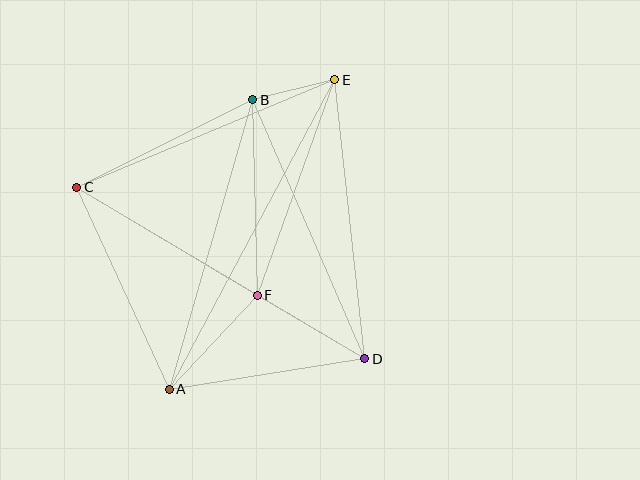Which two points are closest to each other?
Points B and E are closest to each other.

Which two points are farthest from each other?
Points A and E are farthest from each other.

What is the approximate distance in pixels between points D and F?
The distance between D and F is approximately 125 pixels.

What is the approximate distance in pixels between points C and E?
The distance between C and E is approximately 280 pixels.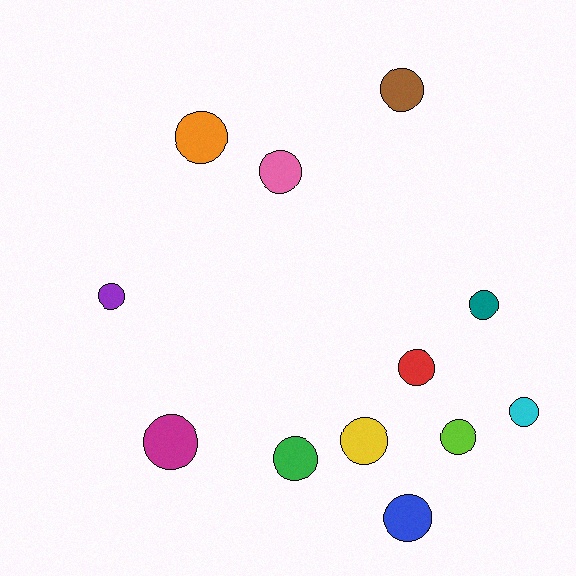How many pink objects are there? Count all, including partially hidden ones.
There is 1 pink object.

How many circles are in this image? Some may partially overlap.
There are 12 circles.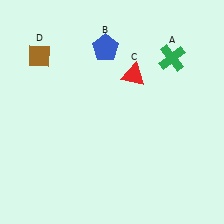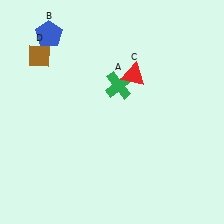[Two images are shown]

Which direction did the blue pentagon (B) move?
The blue pentagon (B) moved left.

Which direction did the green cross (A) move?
The green cross (A) moved left.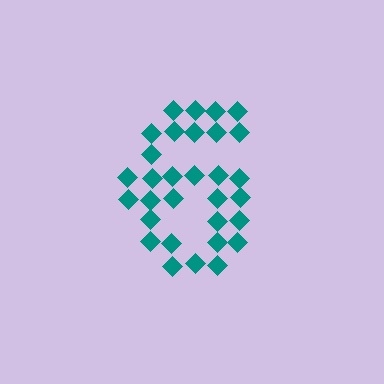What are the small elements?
The small elements are diamonds.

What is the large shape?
The large shape is the digit 6.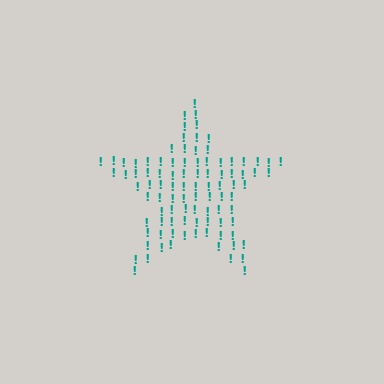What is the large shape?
The large shape is a star.